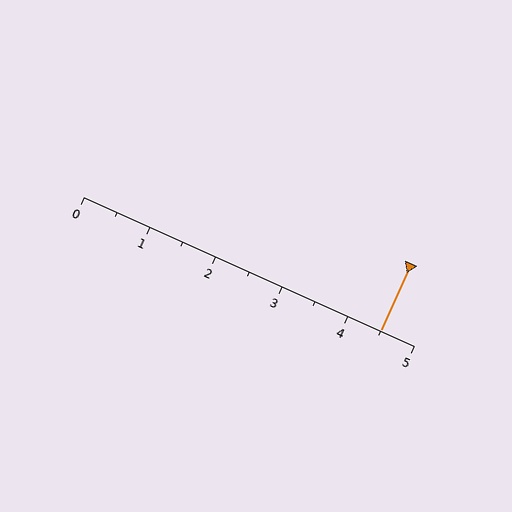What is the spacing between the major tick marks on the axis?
The major ticks are spaced 1 apart.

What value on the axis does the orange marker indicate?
The marker indicates approximately 4.5.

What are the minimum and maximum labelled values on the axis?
The axis runs from 0 to 5.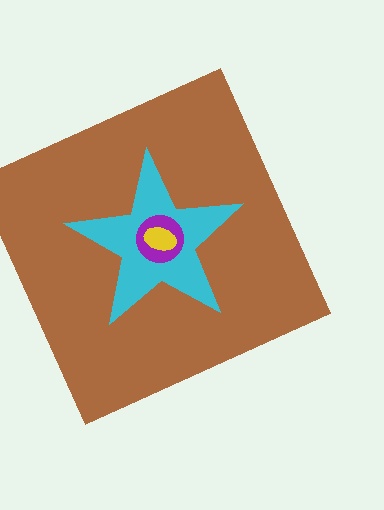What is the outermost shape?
The brown square.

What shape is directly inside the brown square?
The cyan star.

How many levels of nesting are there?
4.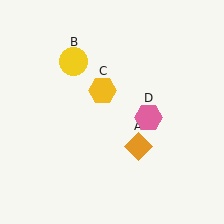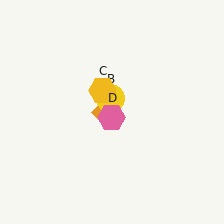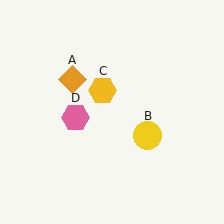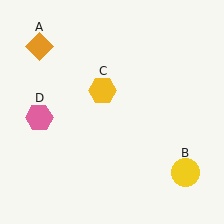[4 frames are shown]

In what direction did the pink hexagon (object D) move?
The pink hexagon (object D) moved left.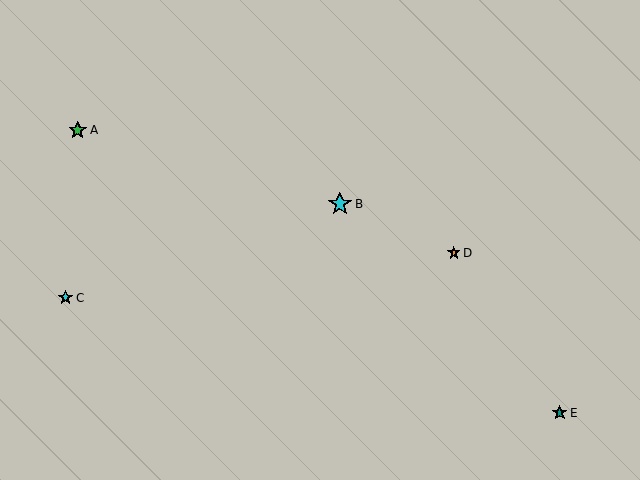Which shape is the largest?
The cyan star (labeled B) is the largest.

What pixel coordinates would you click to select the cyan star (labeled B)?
Click at (340, 204) to select the cyan star B.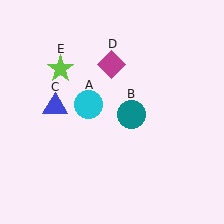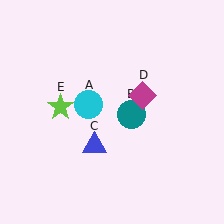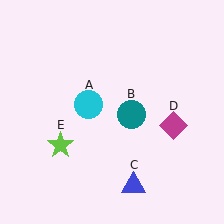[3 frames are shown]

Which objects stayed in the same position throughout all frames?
Cyan circle (object A) and teal circle (object B) remained stationary.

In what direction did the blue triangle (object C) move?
The blue triangle (object C) moved down and to the right.